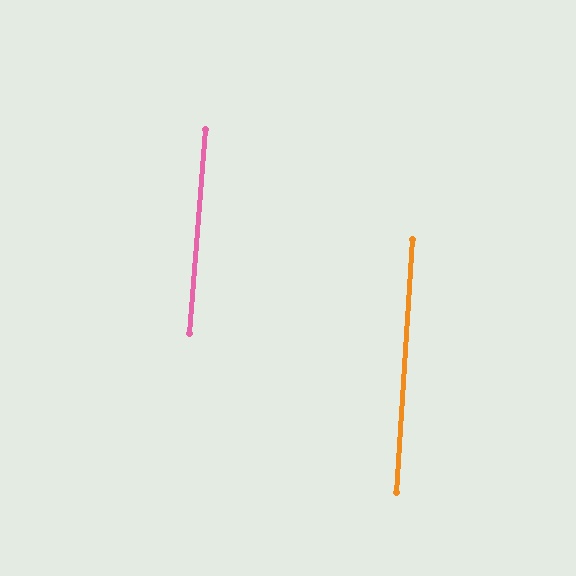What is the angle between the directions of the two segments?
Approximately 1 degree.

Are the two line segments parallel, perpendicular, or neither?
Parallel — their directions differ by only 1.1°.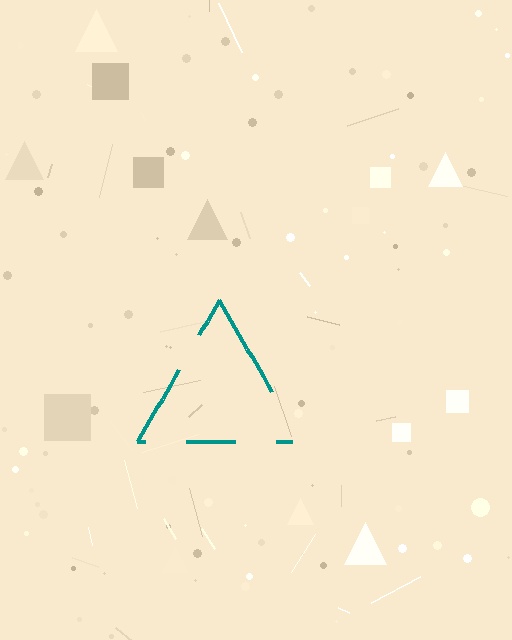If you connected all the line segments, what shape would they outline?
They would outline a triangle.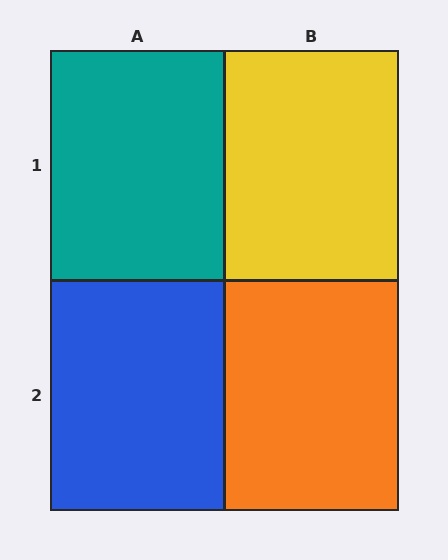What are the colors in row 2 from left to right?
Blue, orange.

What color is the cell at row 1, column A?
Teal.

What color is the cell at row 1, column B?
Yellow.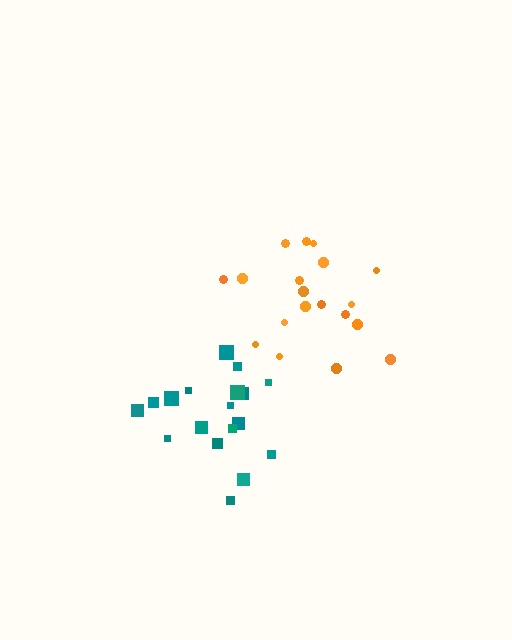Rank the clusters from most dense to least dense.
teal, orange.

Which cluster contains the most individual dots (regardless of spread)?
Teal (19).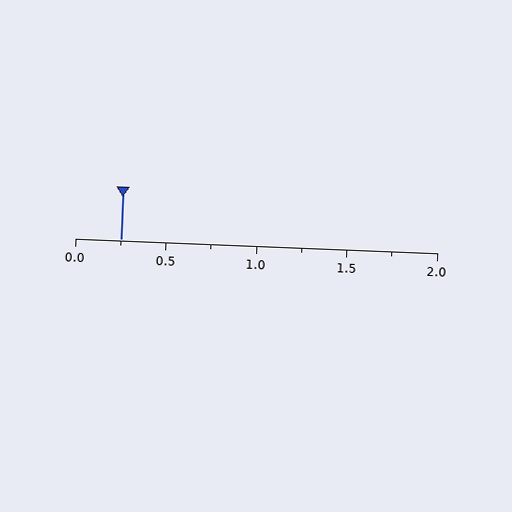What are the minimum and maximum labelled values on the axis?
The axis runs from 0.0 to 2.0.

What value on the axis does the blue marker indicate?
The marker indicates approximately 0.25.